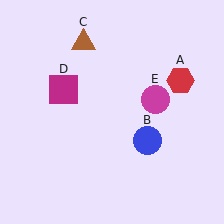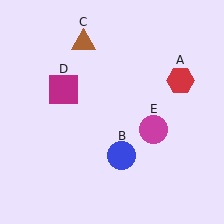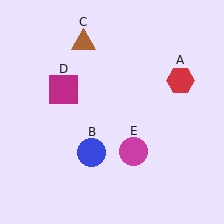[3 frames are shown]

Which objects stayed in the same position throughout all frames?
Red hexagon (object A) and brown triangle (object C) and magenta square (object D) remained stationary.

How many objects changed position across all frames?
2 objects changed position: blue circle (object B), magenta circle (object E).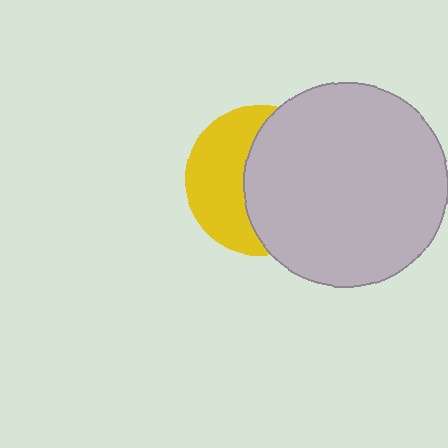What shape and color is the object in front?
The object in front is a light gray circle.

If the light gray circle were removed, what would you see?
You would see the complete yellow circle.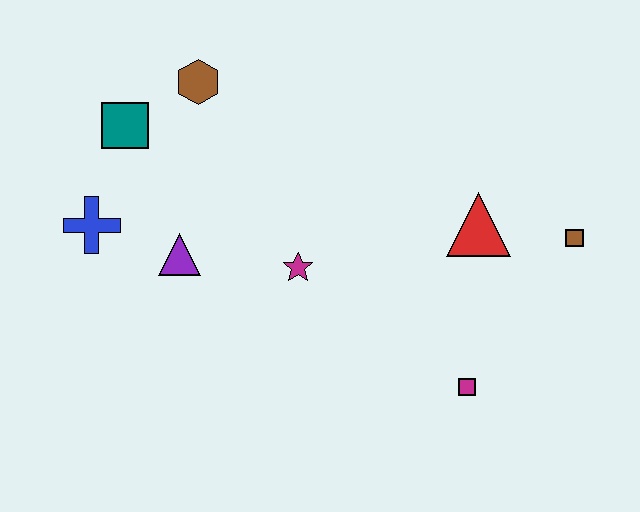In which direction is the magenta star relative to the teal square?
The magenta star is to the right of the teal square.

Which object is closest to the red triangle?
The brown square is closest to the red triangle.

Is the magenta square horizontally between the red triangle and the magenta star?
Yes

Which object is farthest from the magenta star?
The brown square is farthest from the magenta star.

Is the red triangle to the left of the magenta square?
No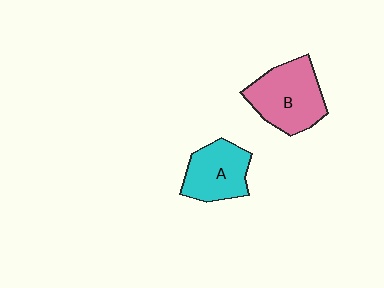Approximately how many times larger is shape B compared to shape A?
Approximately 1.3 times.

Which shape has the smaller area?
Shape A (cyan).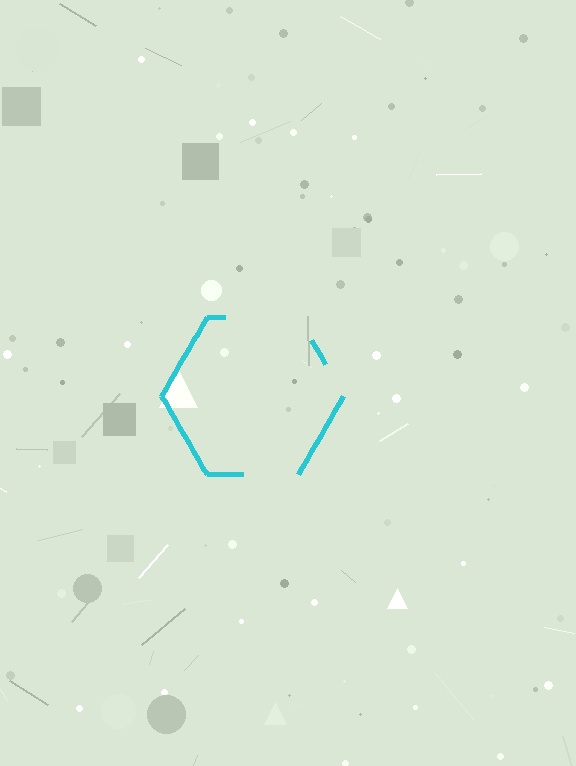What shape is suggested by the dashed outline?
The dashed outline suggests a hexagon.